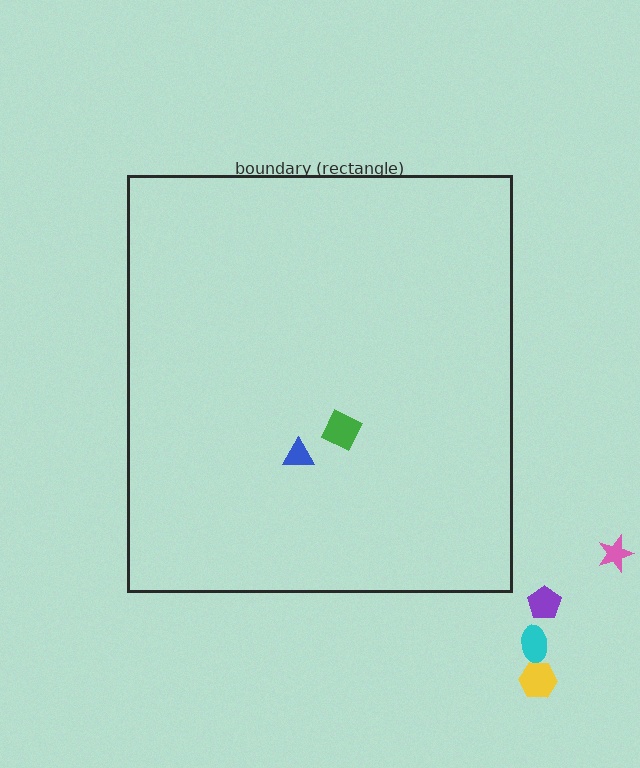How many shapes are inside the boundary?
2 inside, 4 outside.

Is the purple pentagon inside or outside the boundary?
Outside.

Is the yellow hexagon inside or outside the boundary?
Outside.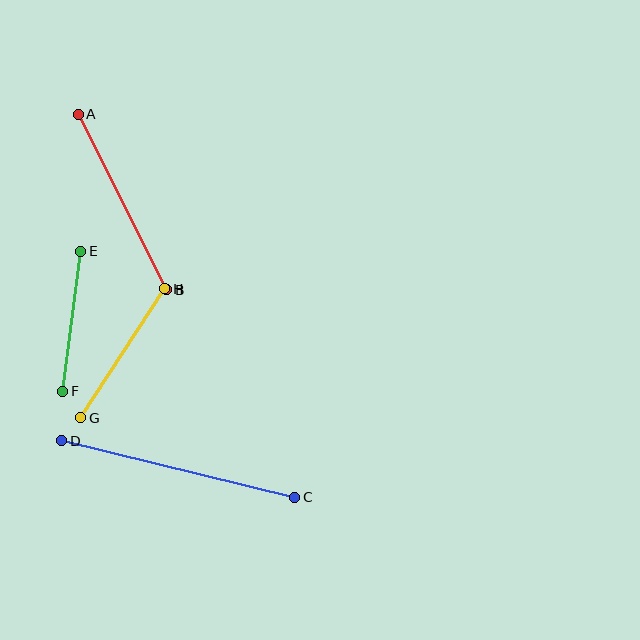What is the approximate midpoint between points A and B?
The midpoint is at approximately (123, 202) pixels.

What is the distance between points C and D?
The distance is approximately 240 pixels.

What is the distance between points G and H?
The distance is approximately 154 pixels.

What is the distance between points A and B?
The distance is approximately 197 pixels.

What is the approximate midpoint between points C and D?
The midpoint is at approximately (178, 469) pixels.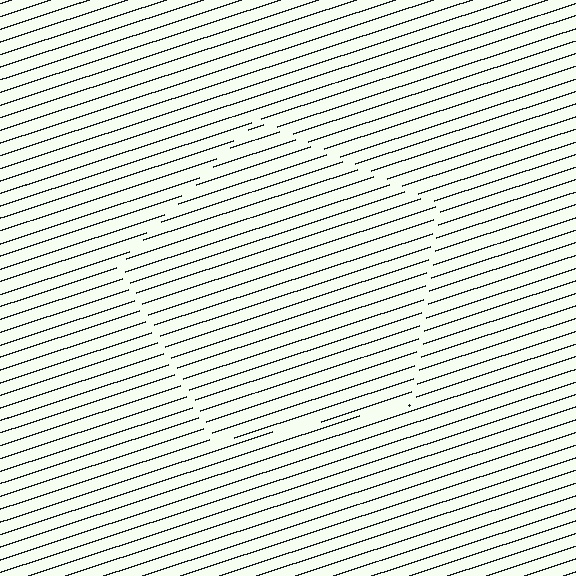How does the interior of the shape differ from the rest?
The interior of the shape contains the same grating, shifted by half a period — the contour is defined by the phase discontinuity where line-ends from the inner and outer gratings abut.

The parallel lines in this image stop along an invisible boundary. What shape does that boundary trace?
An illusory pentagon. The interior of the shape contains the same grating, shifted by half a period — the contour is defined by the phase discontinuity where line-ends from the inner and outer gratings abut.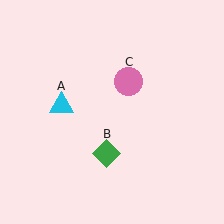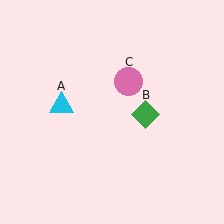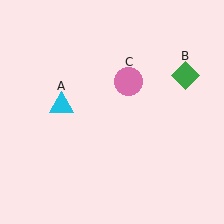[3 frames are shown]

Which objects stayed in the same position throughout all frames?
Cyan triangle (object A) and pink circle (object C) remained stationary.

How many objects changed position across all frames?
1 object changed position: green diamond (object B).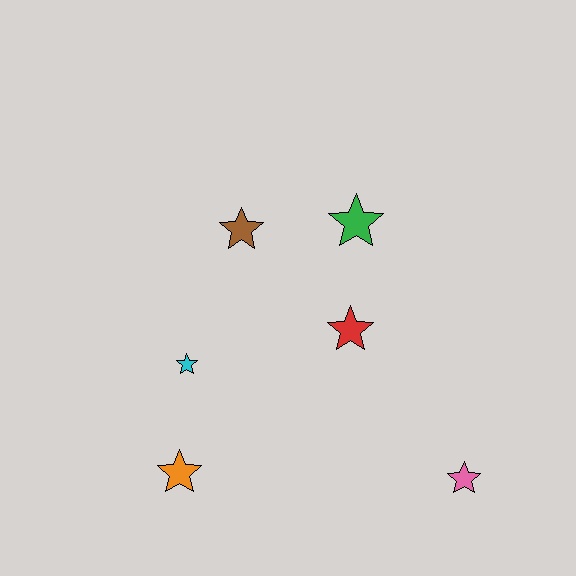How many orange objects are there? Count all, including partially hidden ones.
There is 1 orange object.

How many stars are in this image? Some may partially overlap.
There are 6 stars.